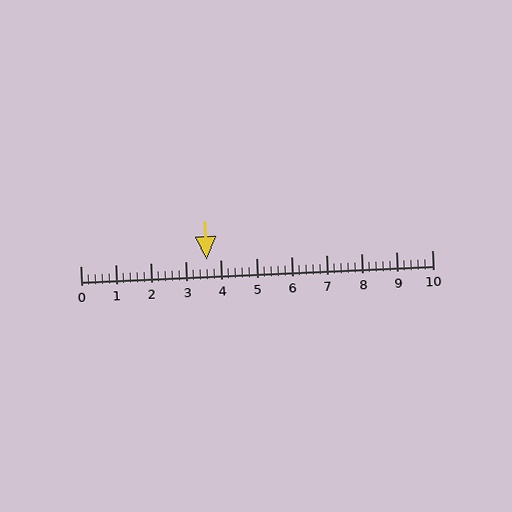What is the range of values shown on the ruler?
The ruler shows values from 0 to 10.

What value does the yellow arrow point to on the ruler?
The yellow arrow points to approximately 3.6.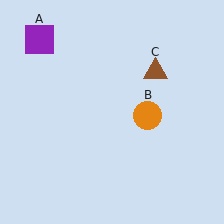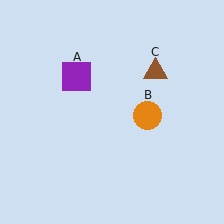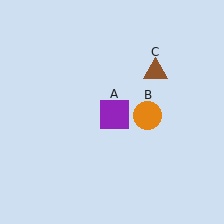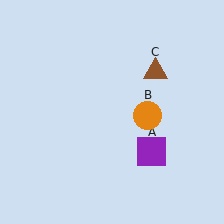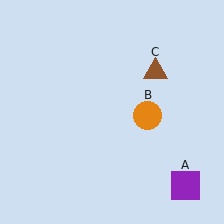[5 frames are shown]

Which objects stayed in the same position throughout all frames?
Orange circle (object B) and brown triangle (object C) remained stationary.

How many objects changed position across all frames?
1 object changed position: purple square (object A).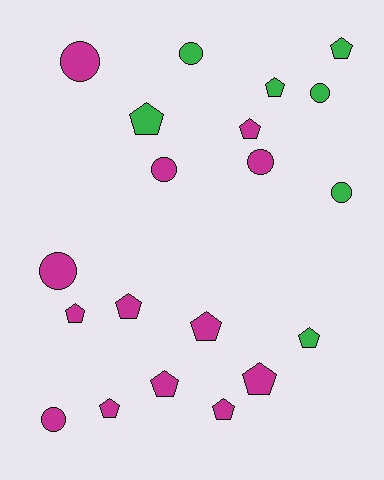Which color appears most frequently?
Magenta, with 13 objects.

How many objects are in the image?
There are 20 objects.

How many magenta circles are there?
There are 5 magenta circles.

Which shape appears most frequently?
Pentagon, with 12 objects.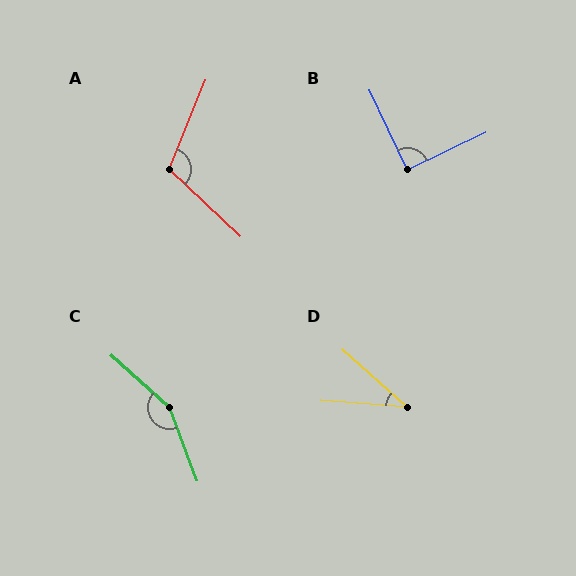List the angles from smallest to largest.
D (37°), B (89°), A (111°), C (153°).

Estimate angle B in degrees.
Approximately 89 degrees.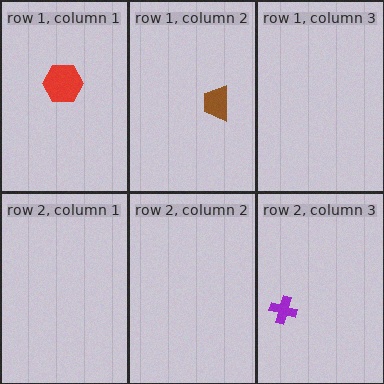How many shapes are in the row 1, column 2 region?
1.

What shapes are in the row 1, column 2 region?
The brown trapezoid.